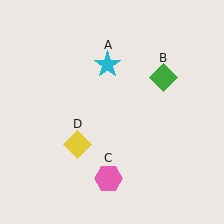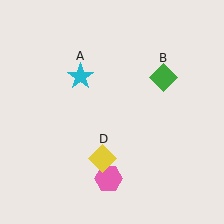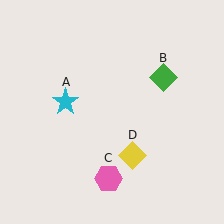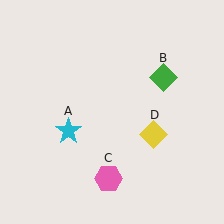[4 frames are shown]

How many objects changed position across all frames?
2 objects changed position: cyan star (object A), yellow diamond (object D).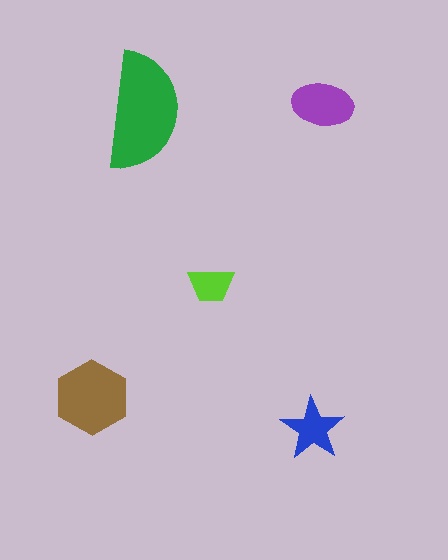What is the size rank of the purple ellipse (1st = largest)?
3rd.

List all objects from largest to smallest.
The green semicircle, the brown hexagon, the purple ellipse, the blue star, the lime trapezoid.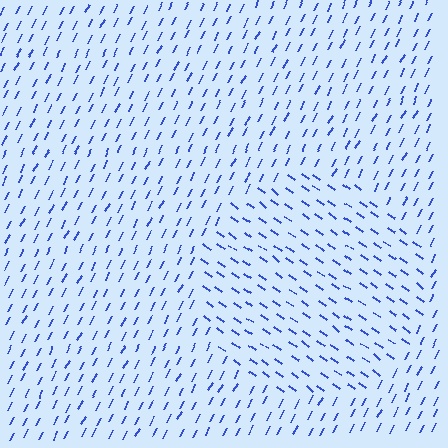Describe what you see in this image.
The image is filled with small blue line segments. A circle region in the image has lines oriented differently from the surrounding lines, creating a visible texture boundary.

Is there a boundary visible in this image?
Yes, there is a texture boundary formed by a change in line orientation.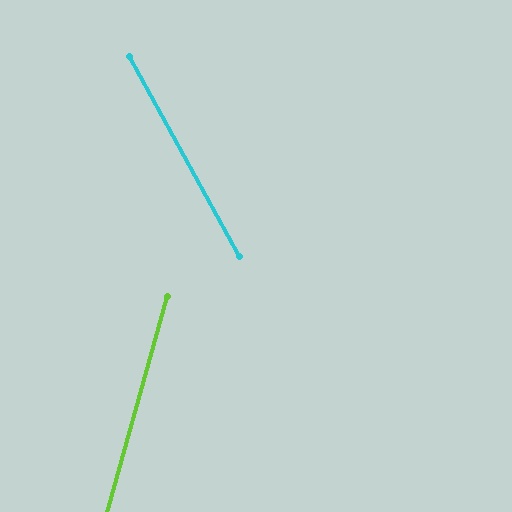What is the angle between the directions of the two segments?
Approximately 44 degrees.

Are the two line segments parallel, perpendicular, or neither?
Neither parallel nor perpendicular — they differ by about 44°.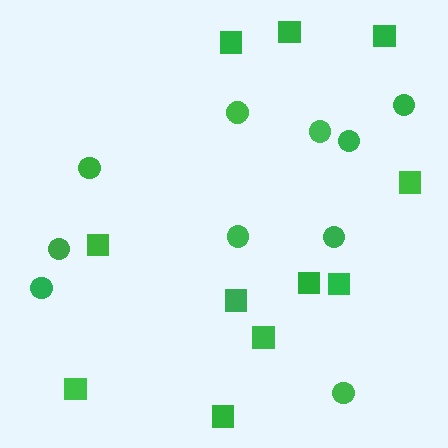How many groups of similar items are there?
There are 2 groups: one group of squares (11) and one group of circles (10).